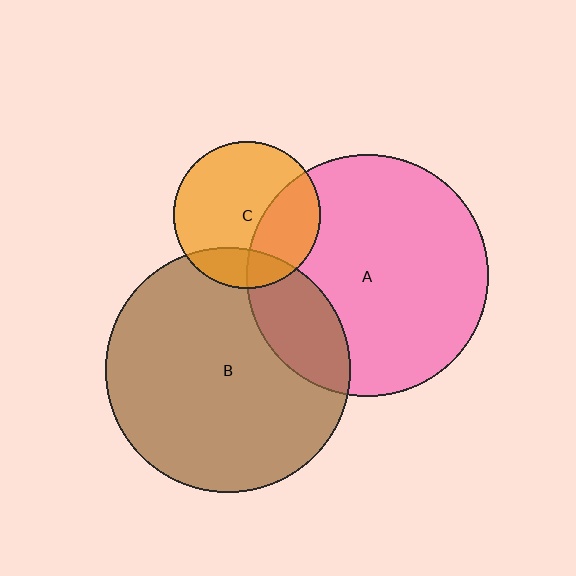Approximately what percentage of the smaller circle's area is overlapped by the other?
Approximately 20%.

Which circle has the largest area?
Circle B (brown).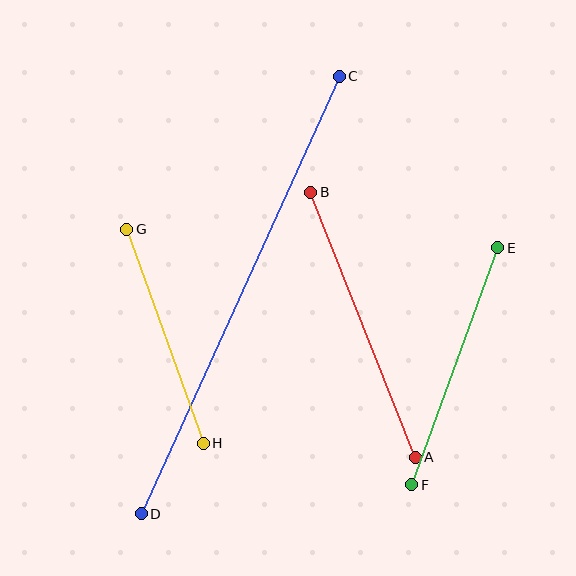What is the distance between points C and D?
The distance is approximately 480 pixels.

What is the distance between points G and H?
The distance is approximately 227 pixels.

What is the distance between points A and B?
The distance is approximately 285 pixels.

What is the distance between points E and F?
The distance is approximately 252 pixels.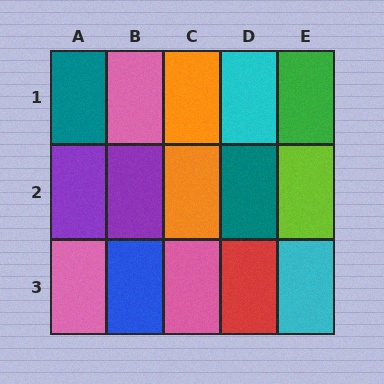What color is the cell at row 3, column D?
Red.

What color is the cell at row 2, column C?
Orange.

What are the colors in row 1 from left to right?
Teal, pink, orange, cyan, green.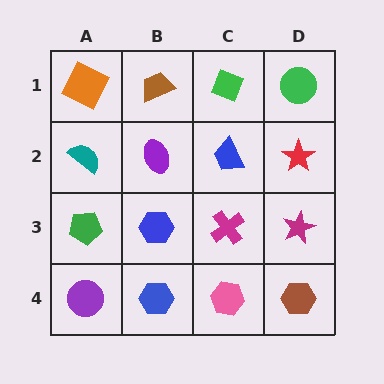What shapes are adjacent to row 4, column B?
A blue hexagon (row 3, column B), a purple circle (row 4, column A), a pink hexagon (row 4, column C).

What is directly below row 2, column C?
A magenta cross.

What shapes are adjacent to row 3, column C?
A blue trapezoid (row 2, column C), a pink hexagon (row 4, column C), a blue hexagon (row 3, column B), a magenta star (row 3, column D).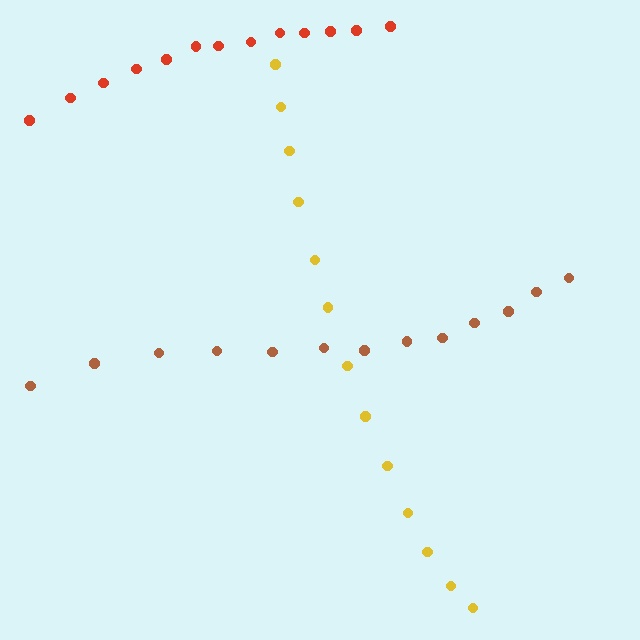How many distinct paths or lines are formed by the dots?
There are 3 distinct paths.